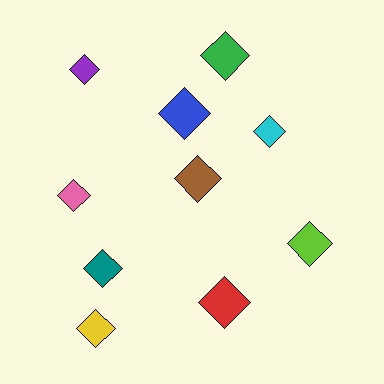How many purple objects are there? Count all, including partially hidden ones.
There is 1 purple object.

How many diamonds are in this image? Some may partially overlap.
There are 10 diamonds.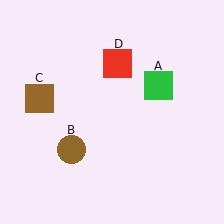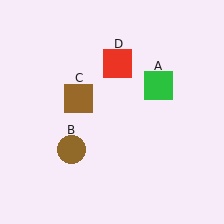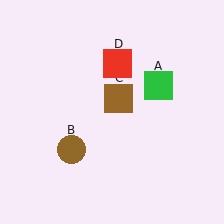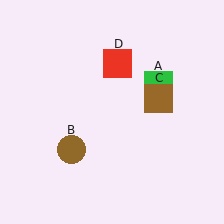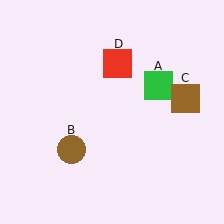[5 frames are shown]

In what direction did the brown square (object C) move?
The brown square (object C) moved right.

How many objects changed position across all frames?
1 object changed position: brown square (object C).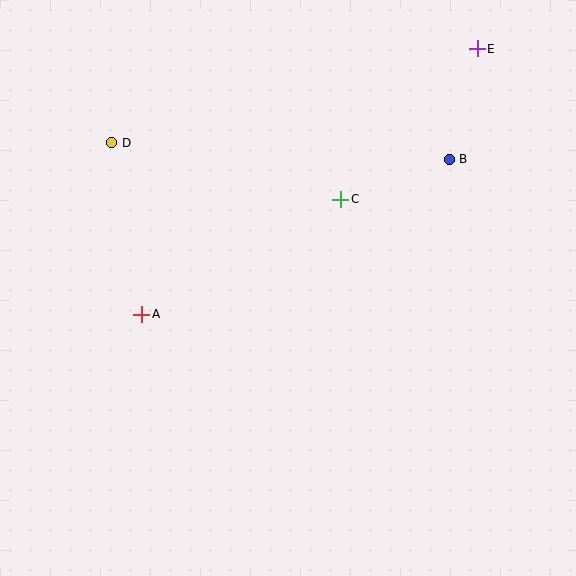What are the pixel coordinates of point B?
Point B is at (449, 159).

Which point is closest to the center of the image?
Point C at (341, 199) is closest to the center.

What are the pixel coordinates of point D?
Point D is at (112, 143).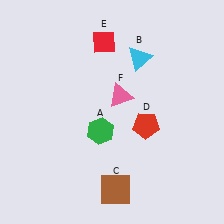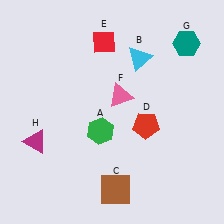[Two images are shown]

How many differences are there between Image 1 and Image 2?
There are 2 differences between the two images.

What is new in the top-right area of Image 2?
A teal hexagon (G) was added in the top-right area of Image 2.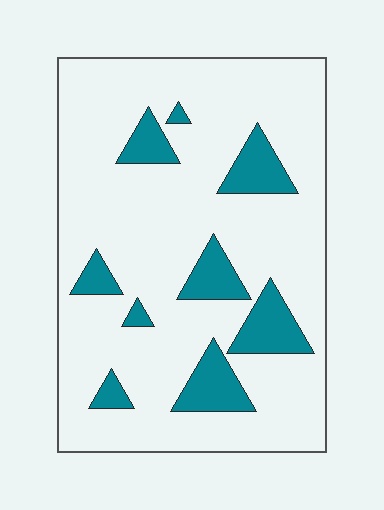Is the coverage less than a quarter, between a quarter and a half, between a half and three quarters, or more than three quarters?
Less than a quarter.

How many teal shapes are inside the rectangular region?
9.